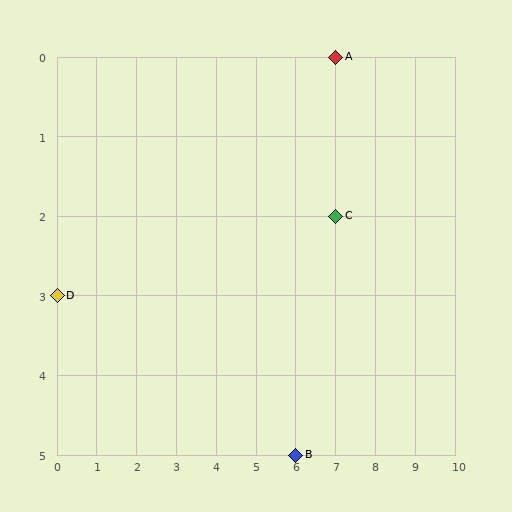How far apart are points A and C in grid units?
Points A and C are 2 rows apart.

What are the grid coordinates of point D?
Point D is at grid coordinates (0, 3).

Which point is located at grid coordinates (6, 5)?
Point B is at (6, 5).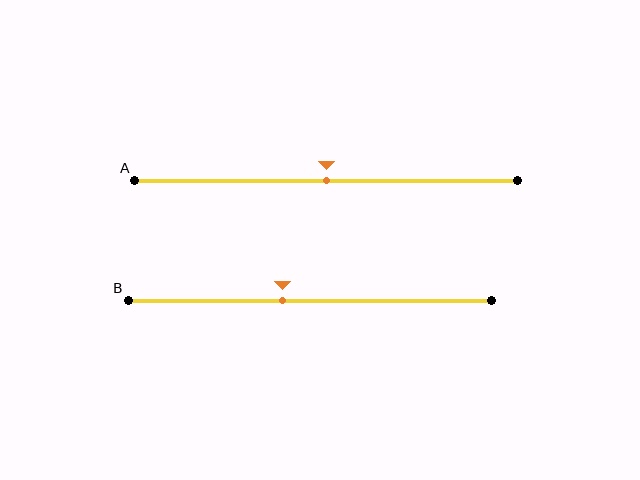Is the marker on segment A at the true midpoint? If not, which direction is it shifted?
Yes, the marker on segment A is at the true midpoint.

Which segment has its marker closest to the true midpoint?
Segment A has its marker closest to the true midpoint.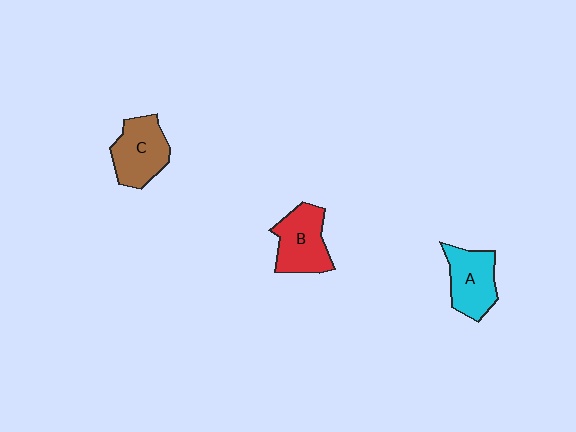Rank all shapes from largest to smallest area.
From largest to smallest: C (brown), B (red), A (cyan).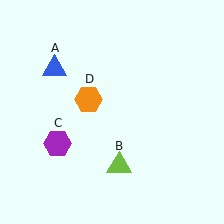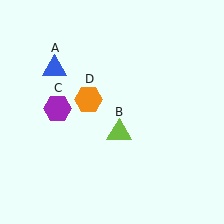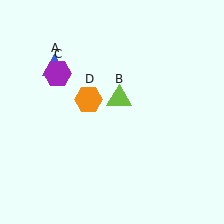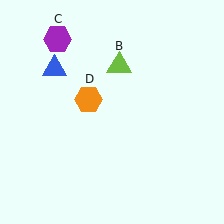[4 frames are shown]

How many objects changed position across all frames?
2 objects changed position: lime triangle (object B), purple hexagon (object C).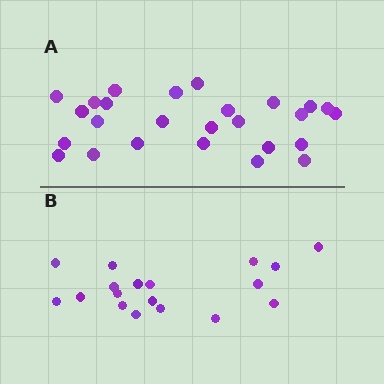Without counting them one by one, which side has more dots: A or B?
Region A (the top region) has more dots.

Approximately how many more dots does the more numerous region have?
Region A has roughly 8 or so more dots than region B.